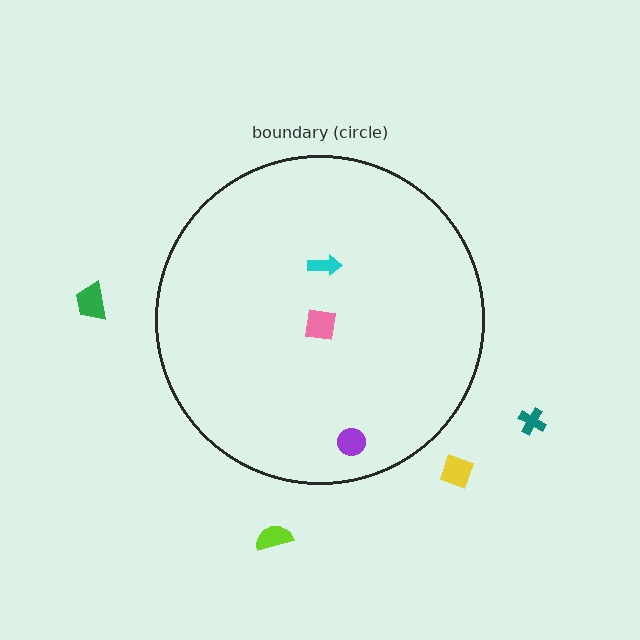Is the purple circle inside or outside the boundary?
Inside.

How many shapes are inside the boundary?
3 inside, 4 outside.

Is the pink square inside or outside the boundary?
Inside.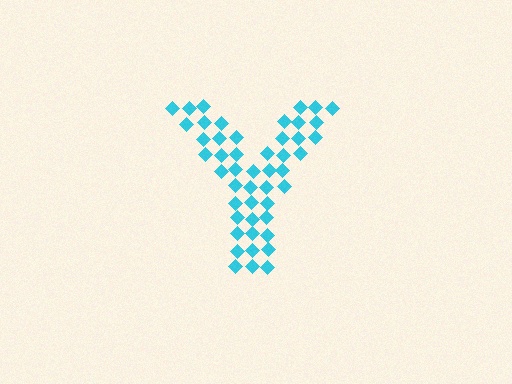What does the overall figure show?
The overall figure shows the letter Y.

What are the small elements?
The small elements are diamonds.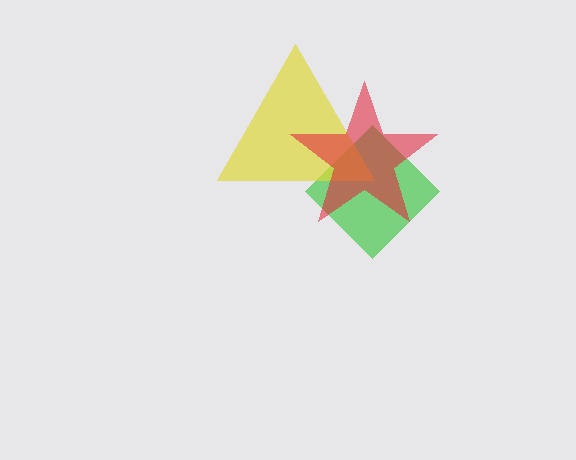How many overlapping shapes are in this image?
There are 3 overlapping shapes in the image.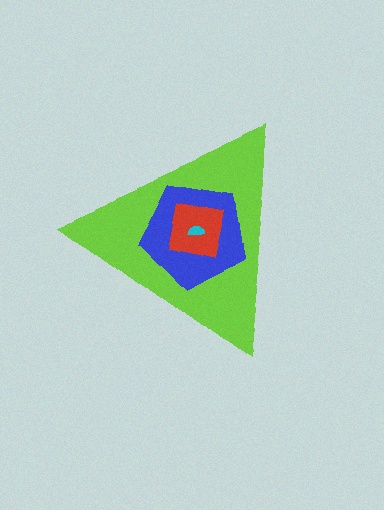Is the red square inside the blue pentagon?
Yes.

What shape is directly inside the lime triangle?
The blue pentagon.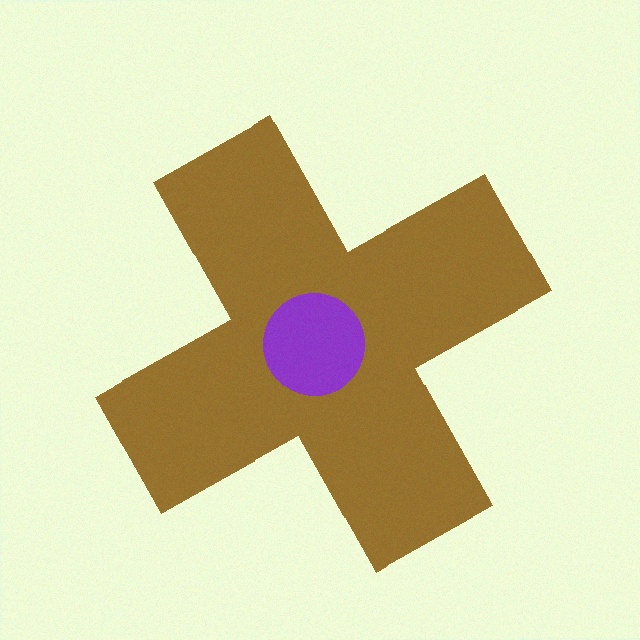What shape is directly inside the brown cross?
The purple circle.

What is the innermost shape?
The purple circle.